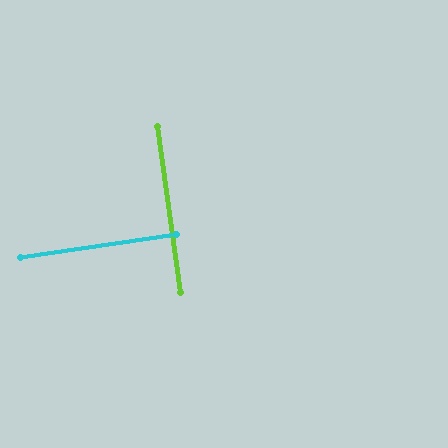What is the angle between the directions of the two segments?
Approximately 89 degrees.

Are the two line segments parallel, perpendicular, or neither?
Perpendicular — they meet at approximately 89°.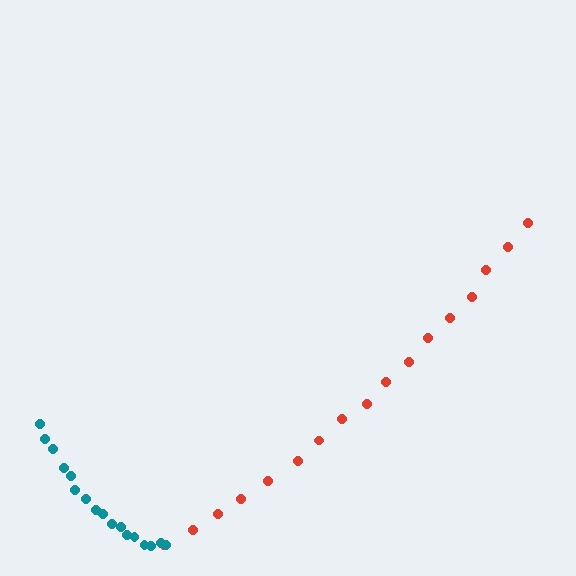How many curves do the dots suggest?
There are 2 distinct paths.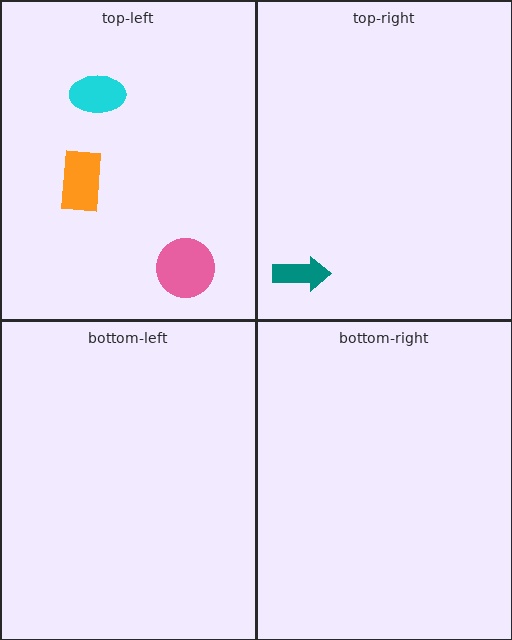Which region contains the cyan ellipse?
The top-left region.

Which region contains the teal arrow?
The top-right region.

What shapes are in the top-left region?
The orange rectangle, the cyan ellipse, the pink circle.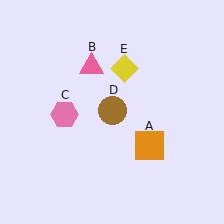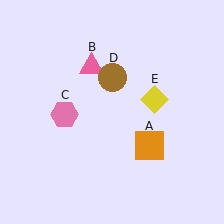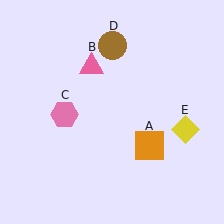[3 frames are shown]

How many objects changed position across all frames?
2 objects changed position: brown circle (object D), yellow diamond (object E).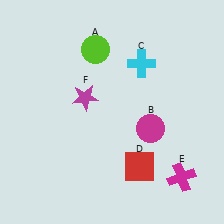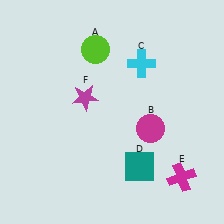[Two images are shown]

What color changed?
The square (D) changed from red in Image 1 to teal in Image 2.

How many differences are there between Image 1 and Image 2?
There is 1 difference between the two images.